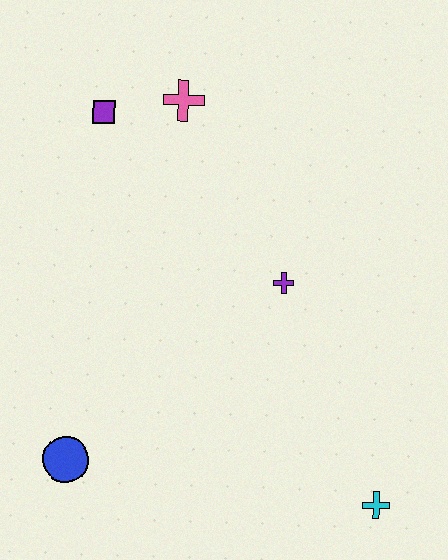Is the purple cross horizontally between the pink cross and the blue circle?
No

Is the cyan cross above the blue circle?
No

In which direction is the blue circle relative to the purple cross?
The blue circle is to the left of the purple cross.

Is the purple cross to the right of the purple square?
Yes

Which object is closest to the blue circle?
The purple cross is closest to the blue circle.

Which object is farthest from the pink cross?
The cyan cross is farthest from the pink cross.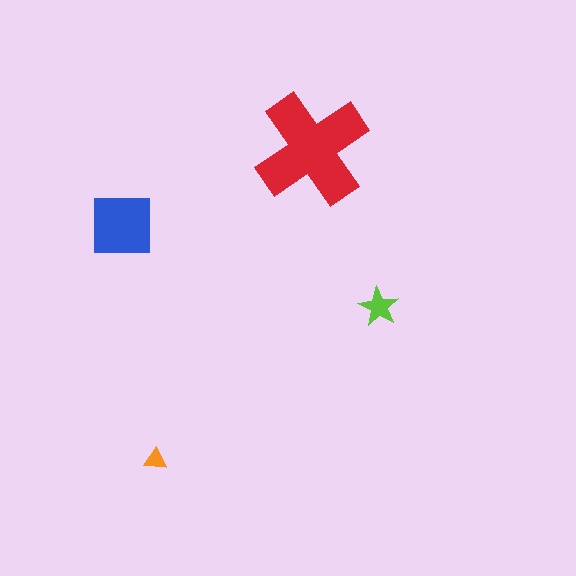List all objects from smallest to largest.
The orange triangle, the lime star, the blue square, the red cross.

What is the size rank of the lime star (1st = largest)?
3rd.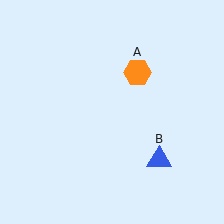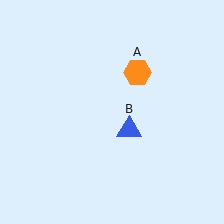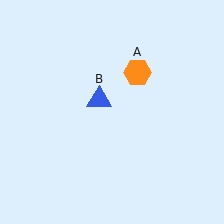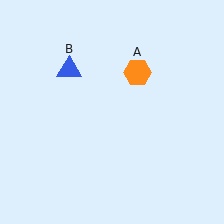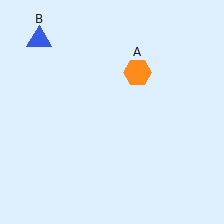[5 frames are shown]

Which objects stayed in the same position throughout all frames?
Orange hexagon (object A) remained stationary.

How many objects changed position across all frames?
1 object changed position: blue triangle (object B).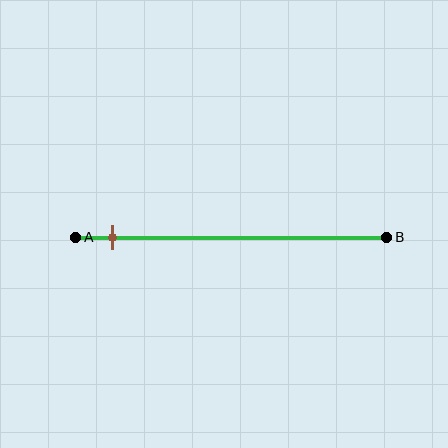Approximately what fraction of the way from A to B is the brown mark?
The brown mark is approximately 10% of the way from A to B.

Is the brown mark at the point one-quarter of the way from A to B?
No, the mark is at about 10% from A, not at the 25% one-quarter point.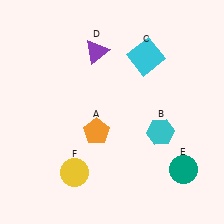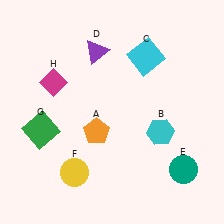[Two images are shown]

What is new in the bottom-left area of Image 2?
A green square (G) was added in the bottom-left area of Image 2.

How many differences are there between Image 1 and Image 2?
There are 2 differences between the two images.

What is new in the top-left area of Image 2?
A magenta diamond (H) was added in the top-left area of Image 2.